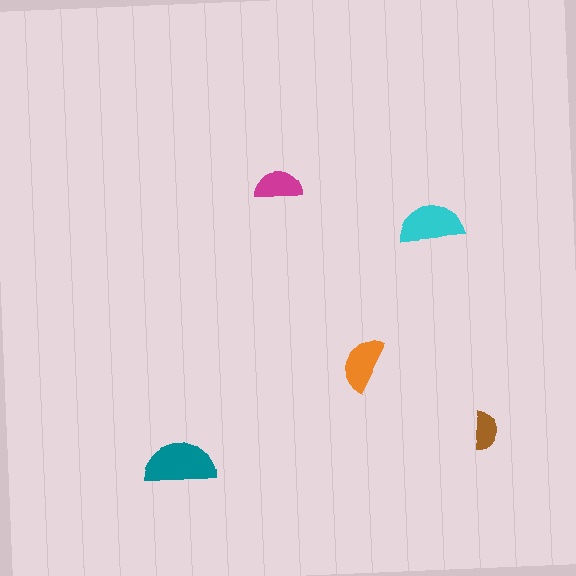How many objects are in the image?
There are 5 objects in the image.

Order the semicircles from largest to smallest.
the teal one, the cyan one, the orange one, the magenta one, the brown one.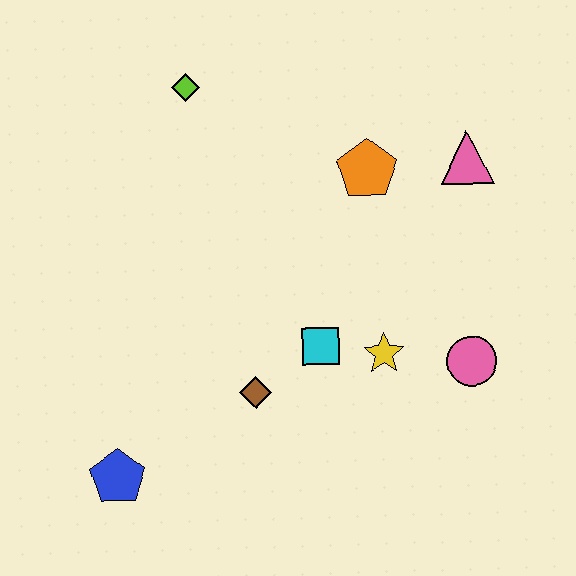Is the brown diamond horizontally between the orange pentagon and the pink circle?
No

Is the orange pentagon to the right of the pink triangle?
No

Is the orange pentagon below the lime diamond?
Yes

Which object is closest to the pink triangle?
The orange pentagon is closest to the pink triangle.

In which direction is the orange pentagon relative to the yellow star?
The orange pentagon is above the yellow star.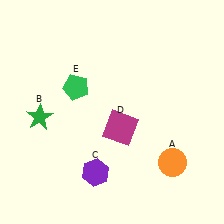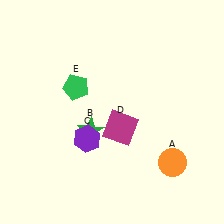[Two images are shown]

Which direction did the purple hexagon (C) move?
The purple hexagon (C) moved up.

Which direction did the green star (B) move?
The green star (B) moved right.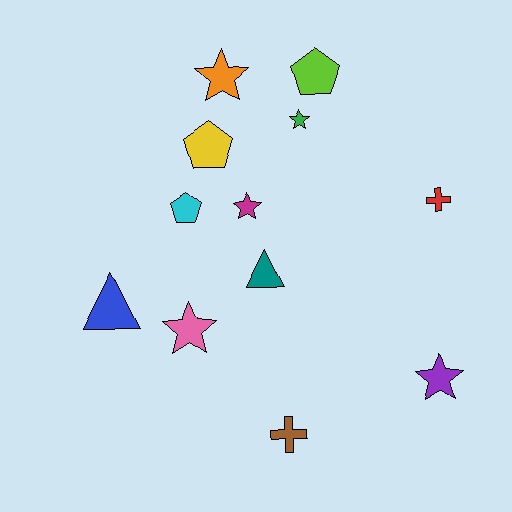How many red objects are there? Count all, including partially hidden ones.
There is 1 red object.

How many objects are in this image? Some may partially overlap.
There are 12 objects.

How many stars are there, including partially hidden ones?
There are 5 stars.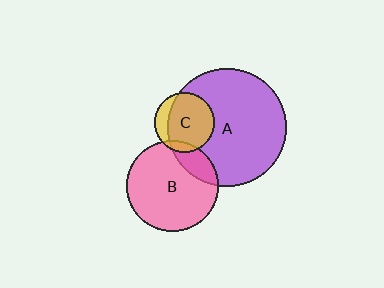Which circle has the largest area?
Circle A (purple).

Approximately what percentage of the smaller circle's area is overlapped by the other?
Approximately 80%.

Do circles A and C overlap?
Yes.